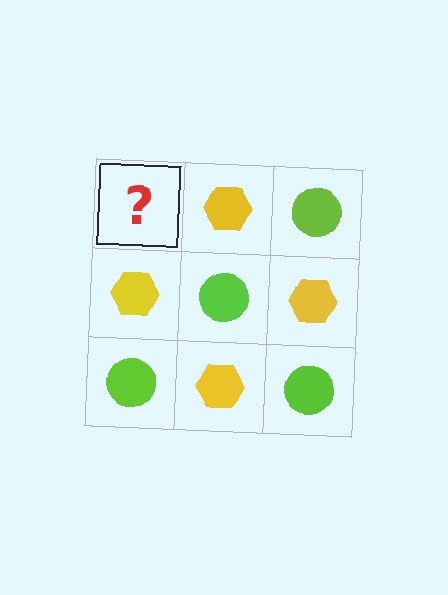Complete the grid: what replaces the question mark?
The question mark should be replaced with a lime circle.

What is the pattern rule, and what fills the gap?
The rule is that it alternates lime circle and yellow hexagon in a checkerboard pattern. The gap should be filled with a lime circle.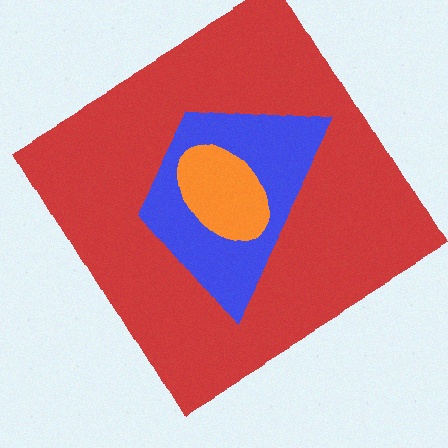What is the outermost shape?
The red diamond.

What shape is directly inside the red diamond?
The blue trapezoid.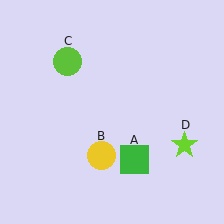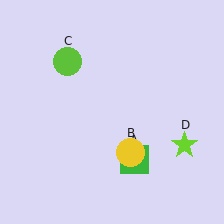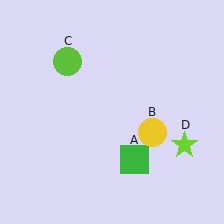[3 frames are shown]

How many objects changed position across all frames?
1 object changed position: yellow circle (object B).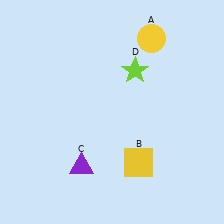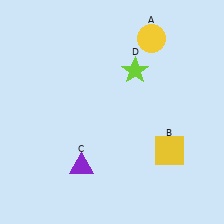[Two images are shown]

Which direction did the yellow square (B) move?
The yellow square (B) moved right.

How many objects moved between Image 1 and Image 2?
1 object moved between the two images.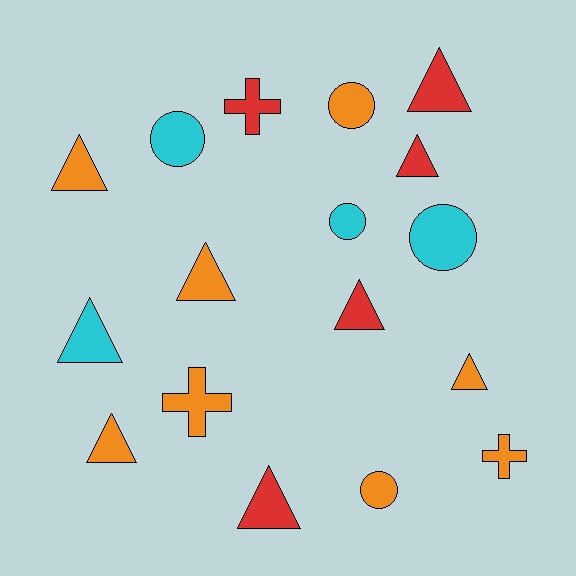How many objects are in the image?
There are 17 objects.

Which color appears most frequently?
Orange, with 8 objects.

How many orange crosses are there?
There are 2 orange crosses.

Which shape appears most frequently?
Triangle, with 9 objects.